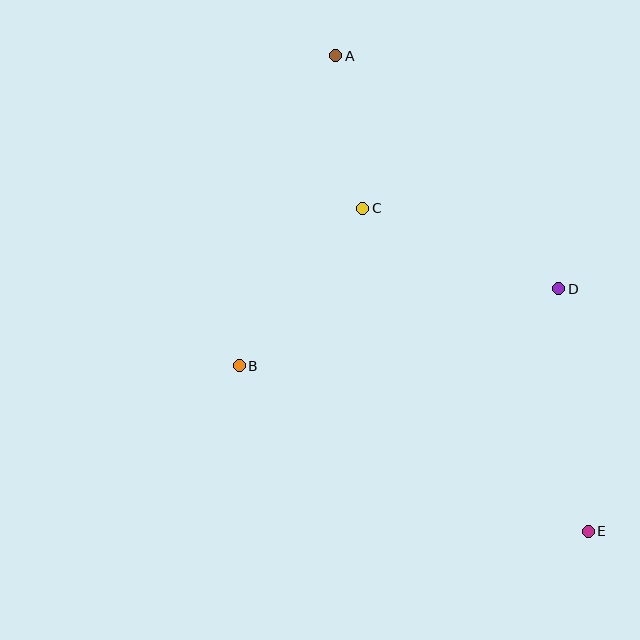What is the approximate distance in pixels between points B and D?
The distance between B and D is approximately 329 pixels.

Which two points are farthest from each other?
Points A and E are farthest from each other.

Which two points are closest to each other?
Points A and C are closest to each other.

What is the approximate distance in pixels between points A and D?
The distance between A and D is approximately 322 pixels.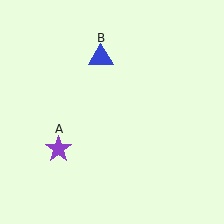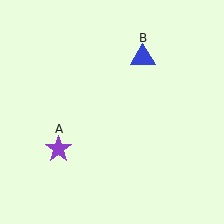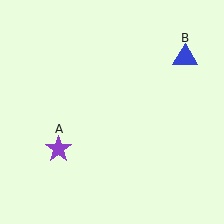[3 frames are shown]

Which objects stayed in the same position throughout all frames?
Purple star (object A) remained stationary.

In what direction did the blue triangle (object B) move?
The blue triangle (object B) moved right.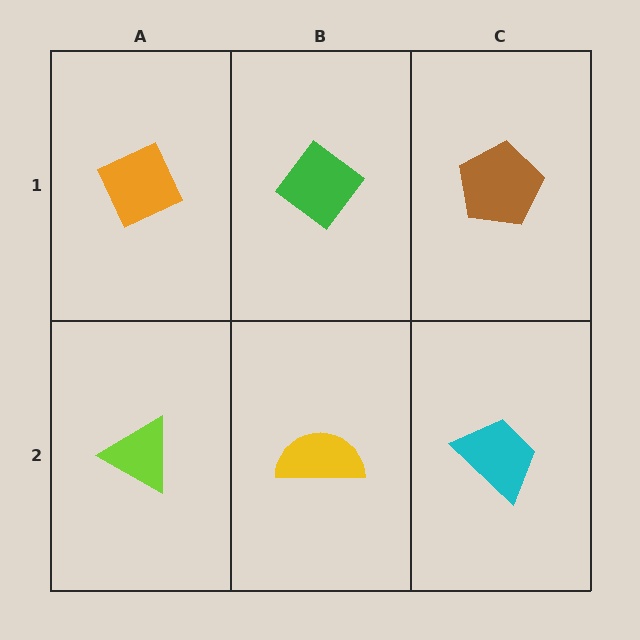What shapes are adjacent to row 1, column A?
A lime triangle (row 2, column A), a green diamond (row 1, column B).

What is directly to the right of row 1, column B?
A brown pentagon.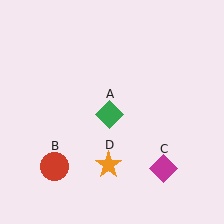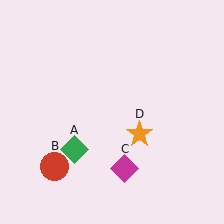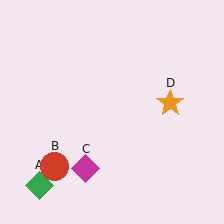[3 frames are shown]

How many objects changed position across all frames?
3 objects changed position: green diamond (object A), magenta diamond (object C), orange star (object D).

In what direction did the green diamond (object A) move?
The green diamond (object A) moved down and to the left.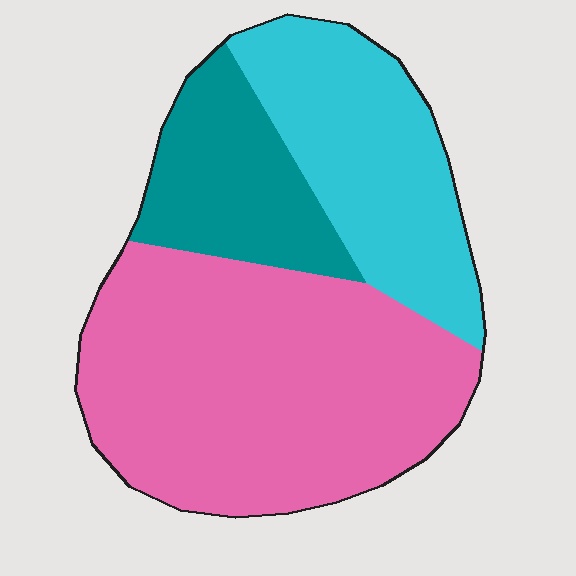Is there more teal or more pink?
Pink.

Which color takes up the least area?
Teal, at roughly 20%.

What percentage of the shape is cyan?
Cyan covers 28% of the shape.